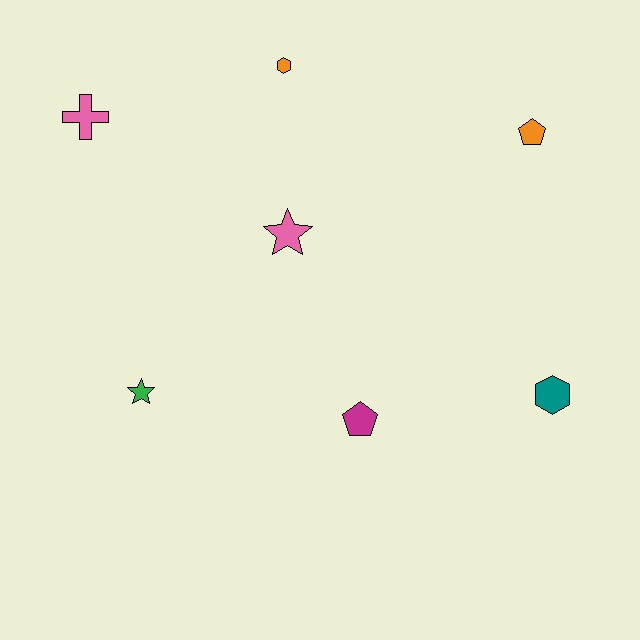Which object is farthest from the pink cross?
The teal hexagon is farthest from the pink cross.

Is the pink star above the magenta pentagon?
Yes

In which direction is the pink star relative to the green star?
The pink star is above the green star.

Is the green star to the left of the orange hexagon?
Yes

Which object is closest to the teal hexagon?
The magenta pentagon is closest to the teal hexagon.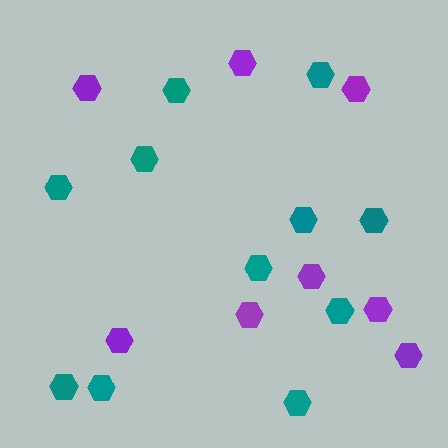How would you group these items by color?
There are 2 groups: one group of teal hexagons (11) and one group of purple hexagons (8).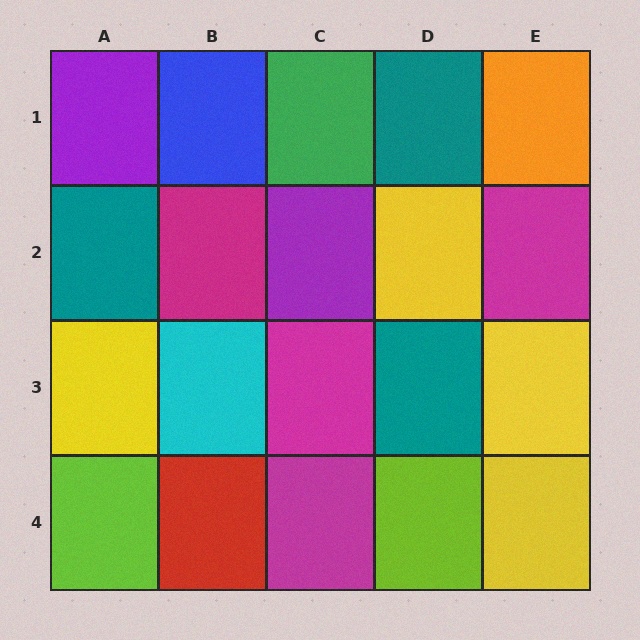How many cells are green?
1 cell is green.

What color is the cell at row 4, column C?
Magenta.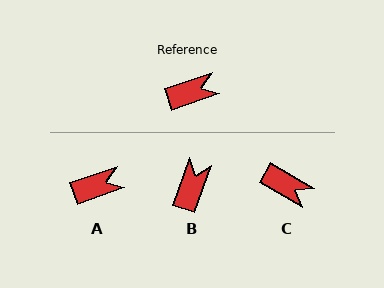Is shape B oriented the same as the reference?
No, it is off by about 51 degrees.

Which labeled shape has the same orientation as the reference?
A.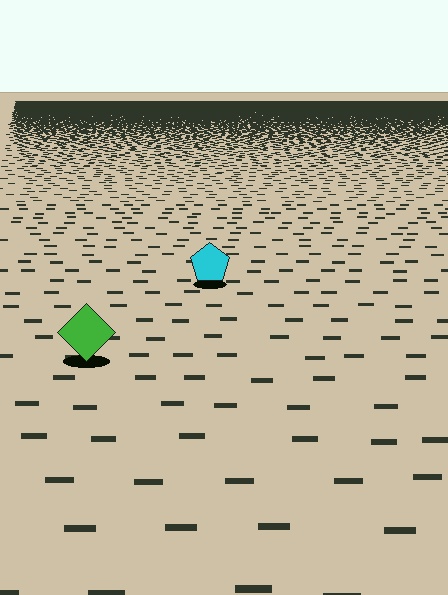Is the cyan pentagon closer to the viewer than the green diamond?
No. The green diamond is closer — you can tell from the texture gradient: the ground texture is coarser near it.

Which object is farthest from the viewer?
The cyan pentagon is farthest from the viewer. It appears smaller and the ground texture around it is denser.